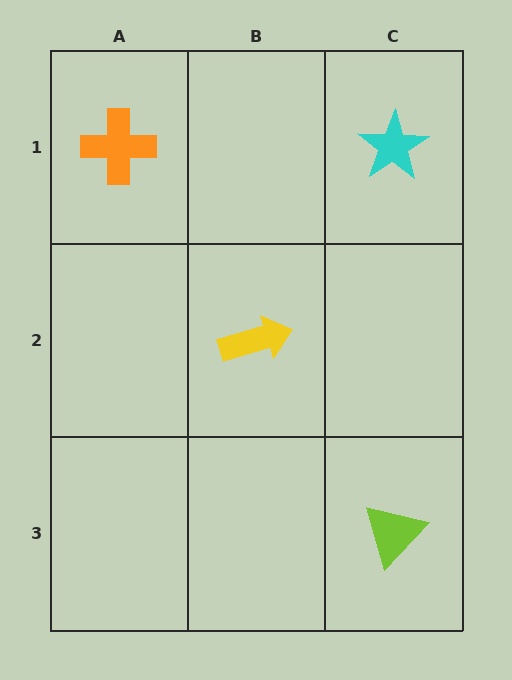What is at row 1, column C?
A cyan star.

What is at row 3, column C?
A lime triangle.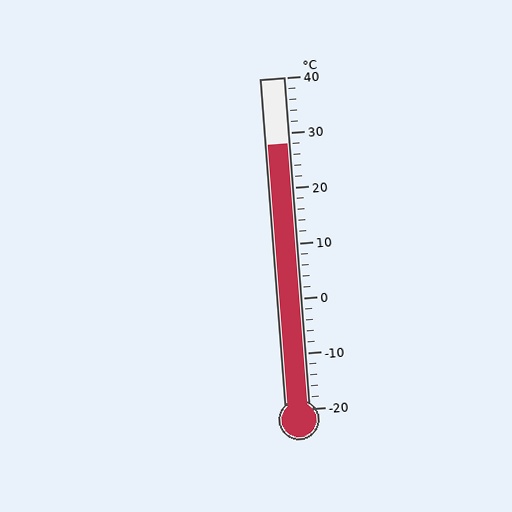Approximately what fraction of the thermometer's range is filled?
The thermometer is filled to approximately 80% of its range.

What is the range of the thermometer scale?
The thermometer scale ranges from -20°C to 40°C.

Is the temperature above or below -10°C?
The temperature is above -10°C.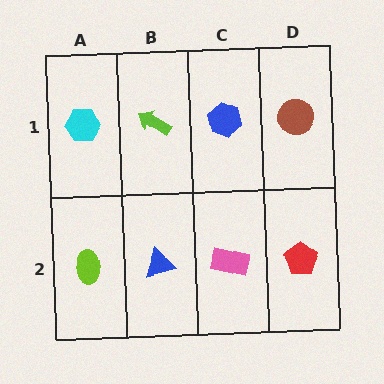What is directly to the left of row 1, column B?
A cyan hexagon.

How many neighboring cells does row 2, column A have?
2.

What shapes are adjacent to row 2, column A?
A cyan hexagon (row 1, column A), a blue triangle (row 2, column B).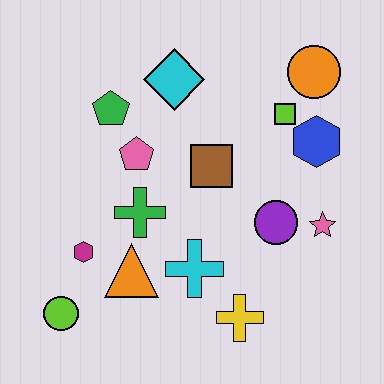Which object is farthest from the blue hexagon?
The lime circle is farthest from the blue hexagon.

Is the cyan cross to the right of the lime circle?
Yes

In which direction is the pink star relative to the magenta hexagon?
The pink star is to the right of the magenta hexagon.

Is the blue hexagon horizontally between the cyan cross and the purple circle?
No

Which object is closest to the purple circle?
The pink star is closest to the purple circle.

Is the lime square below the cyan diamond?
Yes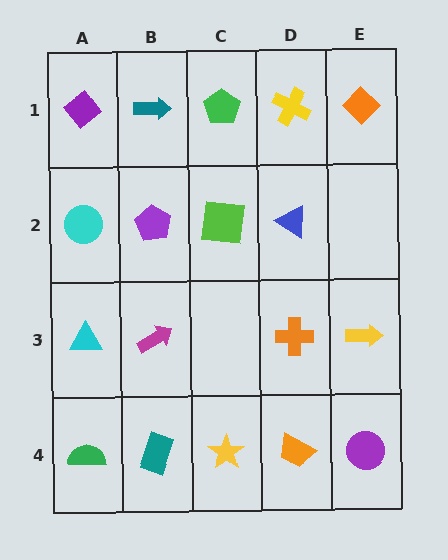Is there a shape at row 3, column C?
No, that cell is empty.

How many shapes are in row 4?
5 shapes.